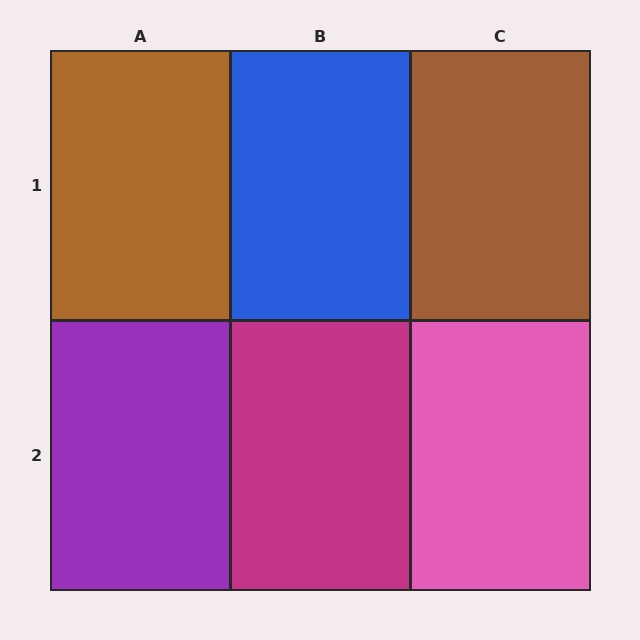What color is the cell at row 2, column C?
Pink.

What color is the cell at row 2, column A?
Purple.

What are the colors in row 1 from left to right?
Brown, blue, brown.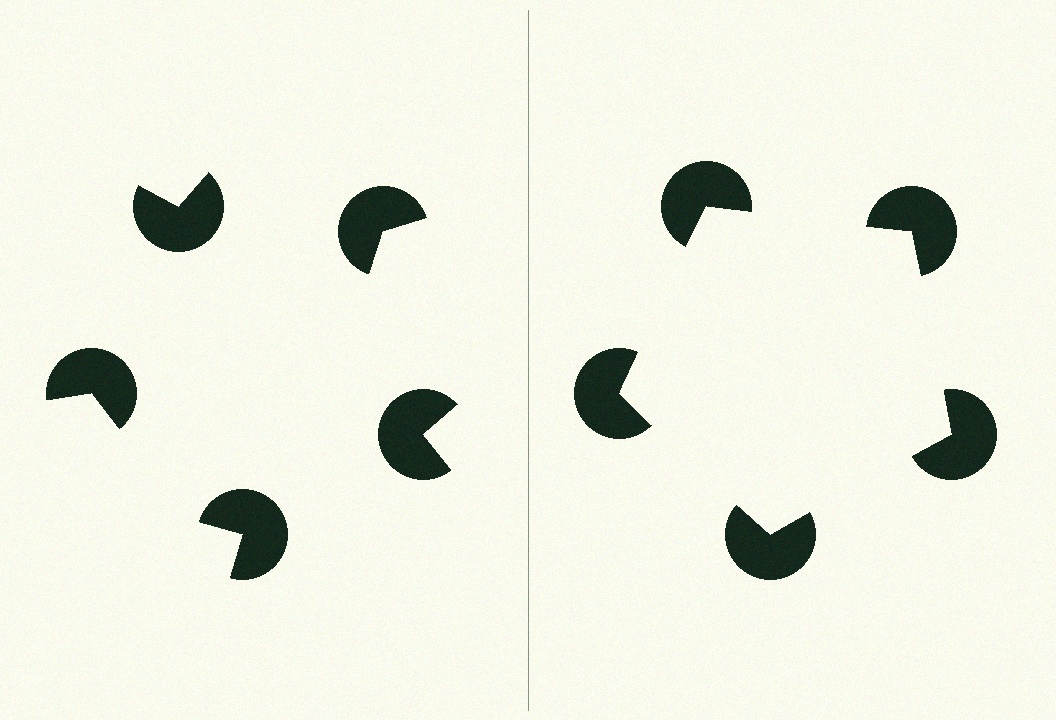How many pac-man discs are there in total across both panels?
10 — 5 on each side.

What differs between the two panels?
The pac-man discs are positioned identically on both sides; only the wedge orientations differ. On the right they align to a pentagon; on the left they are misaligned.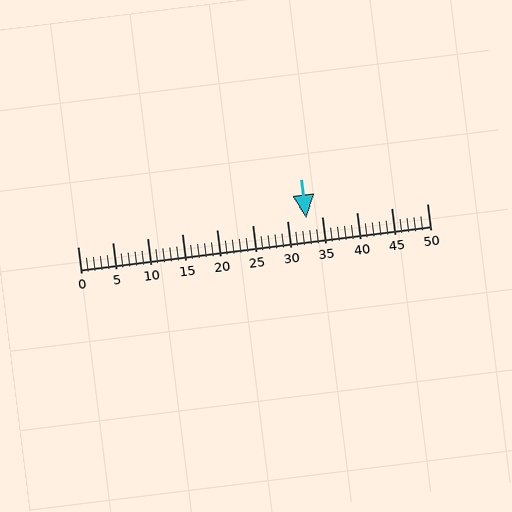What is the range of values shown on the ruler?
The ruler shows values from 0 to 50.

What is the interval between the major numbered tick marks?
The major tick marks are spaced 5 units apart.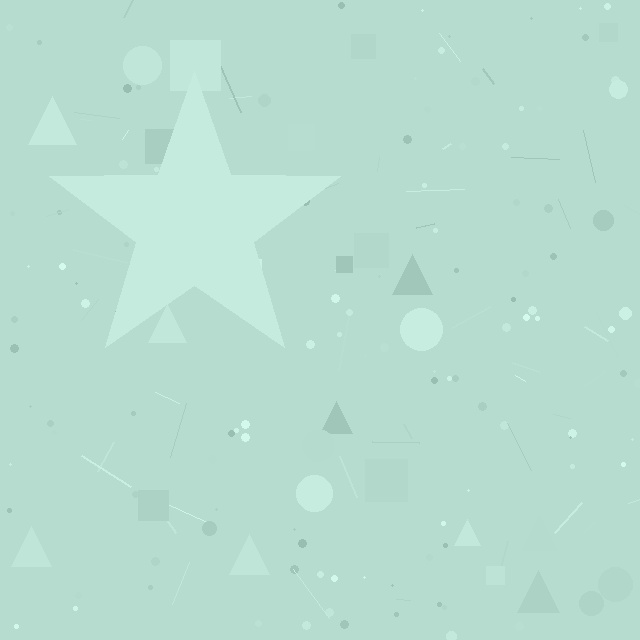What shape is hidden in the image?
A star is hidden in the image.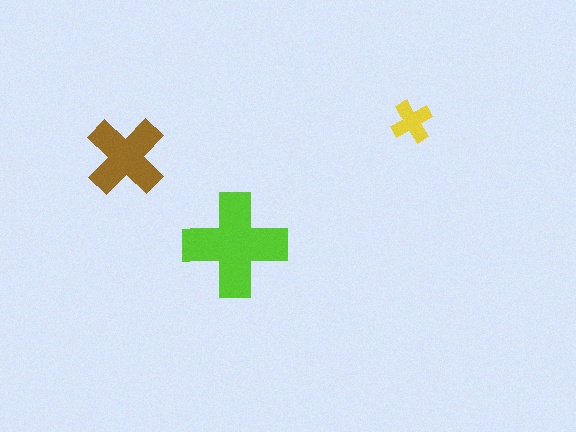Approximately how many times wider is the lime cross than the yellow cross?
About 2.5 times wider.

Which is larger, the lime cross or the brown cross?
The lime one.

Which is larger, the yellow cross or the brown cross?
The brown one.